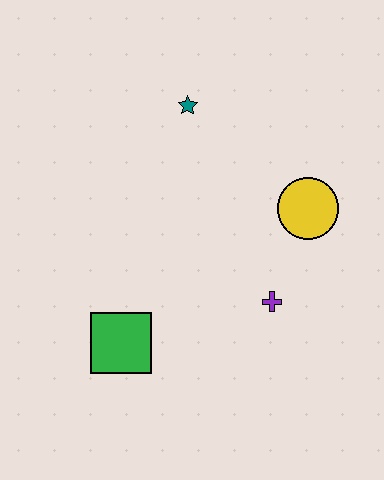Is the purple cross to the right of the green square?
Yes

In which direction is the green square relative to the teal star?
The green square is below the teal star.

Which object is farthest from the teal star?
The green square is farthest from the teal star.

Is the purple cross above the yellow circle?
No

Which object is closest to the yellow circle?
The purple cross is closest to the yellow circle.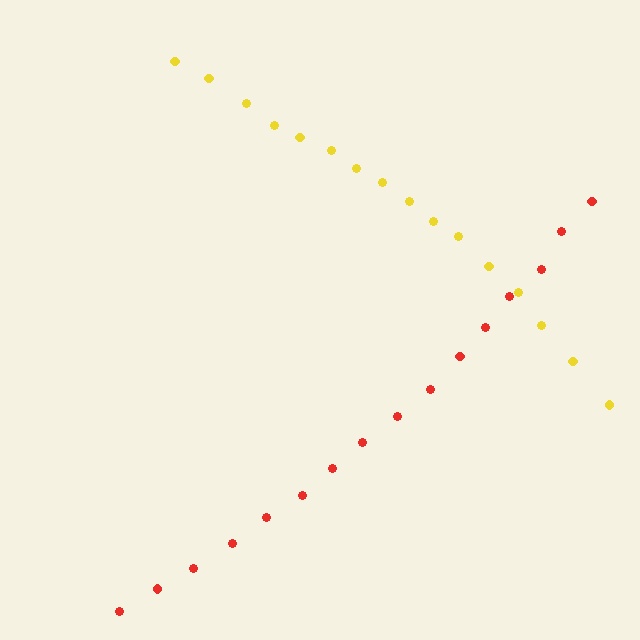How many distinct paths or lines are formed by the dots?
There are 2 distinct paths.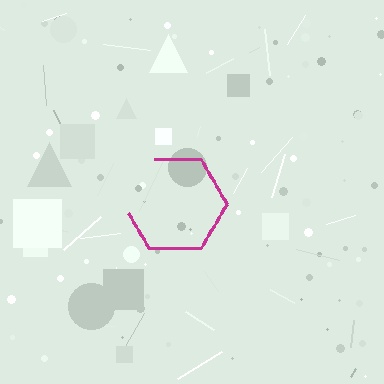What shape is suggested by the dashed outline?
The dashed outline suggests a hexagon.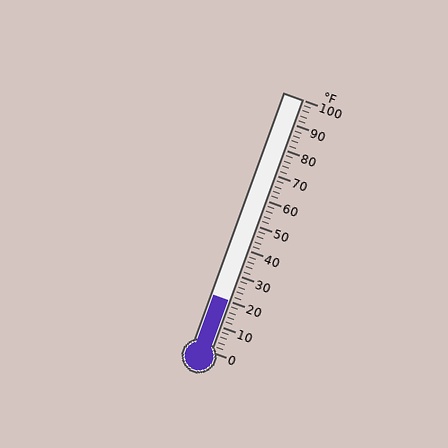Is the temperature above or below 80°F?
The temperature is below 80°F.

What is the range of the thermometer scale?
The thermometer scale ranges from 0°F to 100°F.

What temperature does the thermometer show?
The thermometer shows approximately 20°F.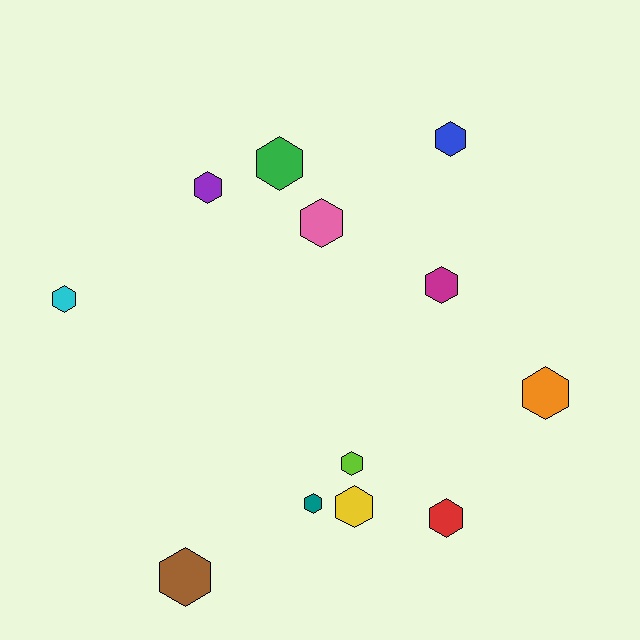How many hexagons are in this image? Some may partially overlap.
There are 12 hexagons.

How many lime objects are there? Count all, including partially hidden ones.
There is 1 lime object.